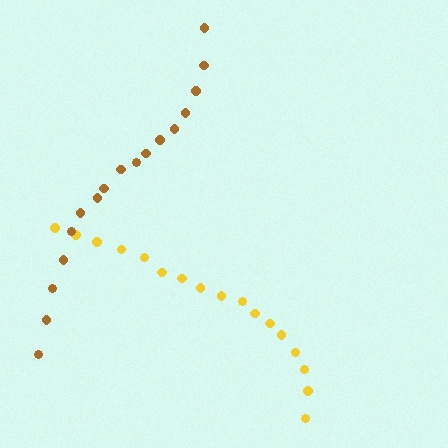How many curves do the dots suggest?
There are 2 distinct paths.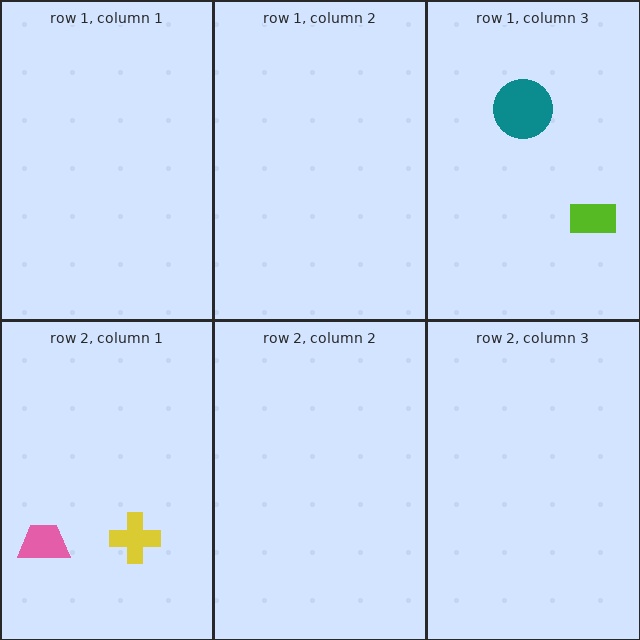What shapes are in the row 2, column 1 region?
The pink trapezoid, the yellow cross.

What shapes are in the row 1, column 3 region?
The teal circle, the lime rectangle.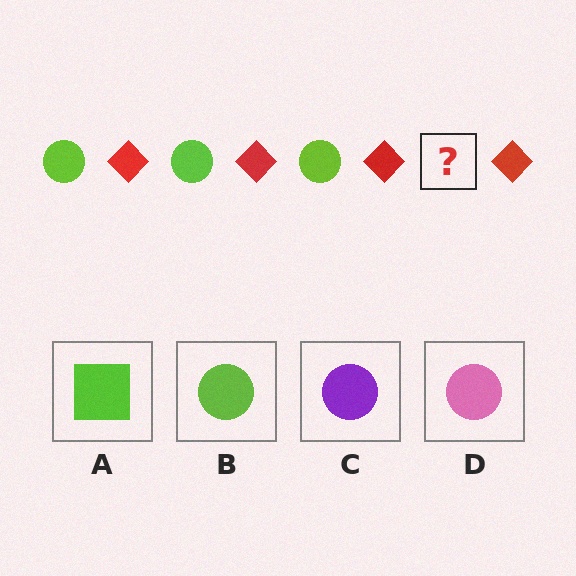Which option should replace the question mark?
Option B.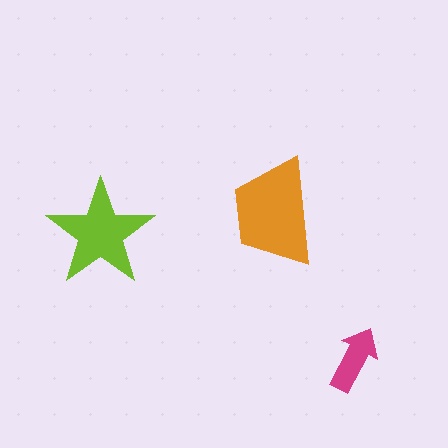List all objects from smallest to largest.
The magenta arrow, the lime star, the orange trapezoid.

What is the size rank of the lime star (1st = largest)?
2nd.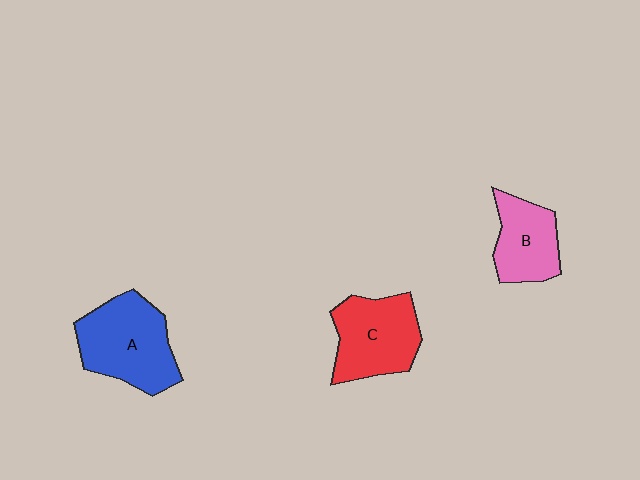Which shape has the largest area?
Shape A (blue).